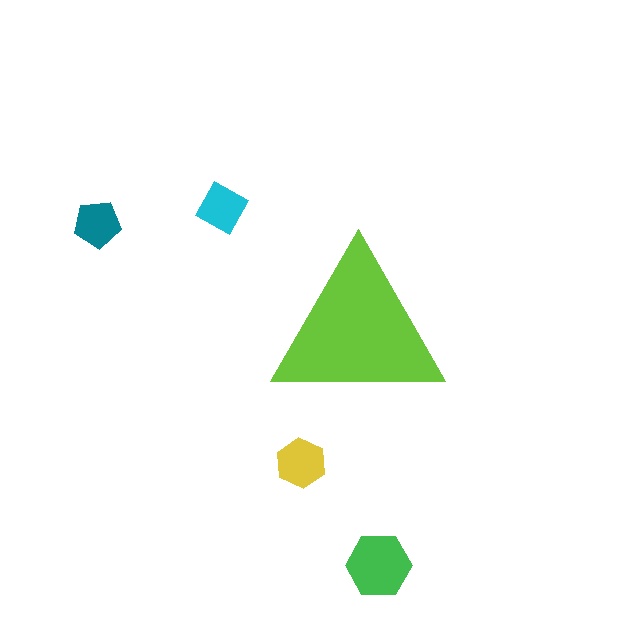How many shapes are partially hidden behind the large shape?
0 shapes are partially hidden.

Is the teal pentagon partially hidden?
No, the teal pentagon is fully visible.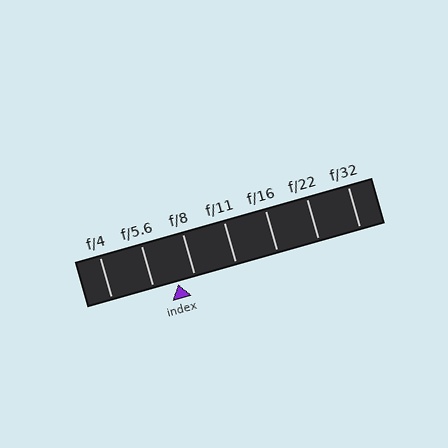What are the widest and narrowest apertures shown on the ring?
The widest aperture shown is f/4 and the narrowest is f/32.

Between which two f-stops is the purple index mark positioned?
The index mark is between f/5.6 and f/8.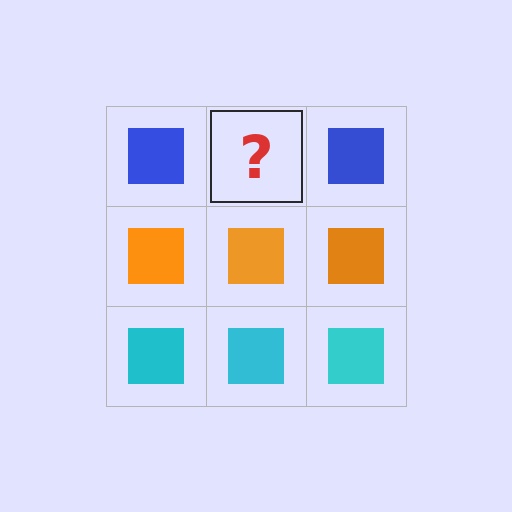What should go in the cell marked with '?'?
The missing cell should contain a blue square.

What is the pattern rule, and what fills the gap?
The rule is that each row has a consistent color. The gap should be filled with a blue square.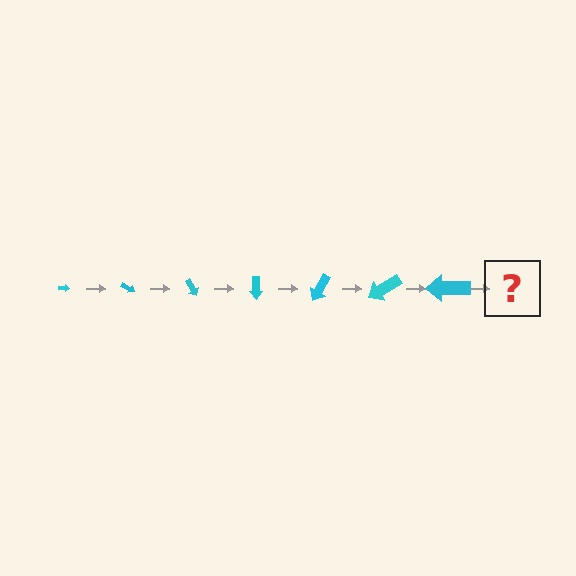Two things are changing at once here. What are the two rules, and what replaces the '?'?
The two rules are that the arrow grows larger each step and it rotates 30 degrees each step. The '?' should be an arrow, larger than the previous one and rotated 210 degrees from the start.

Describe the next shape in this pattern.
It should be an arrow, larger than the previous one and rotated 210 degrees from the start.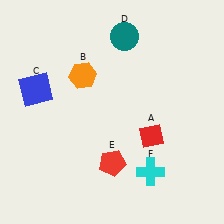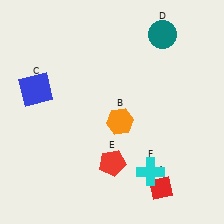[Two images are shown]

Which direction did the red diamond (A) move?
The red diamond (A) moved down.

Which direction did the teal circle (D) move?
The teal circle (D) moved right.